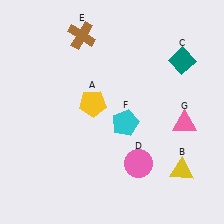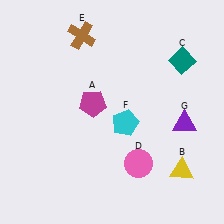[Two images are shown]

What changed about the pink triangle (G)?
In Image 1, G is pink. In Image 2, it changed to purple.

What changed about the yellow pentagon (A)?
In Image 1, A is yellow. In Image 2, it changed to magenta.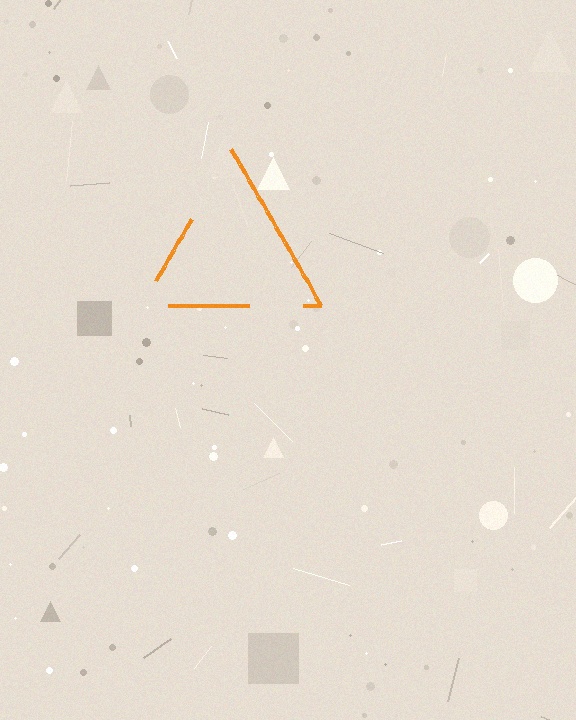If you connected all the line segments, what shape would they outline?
They would outline a triangle.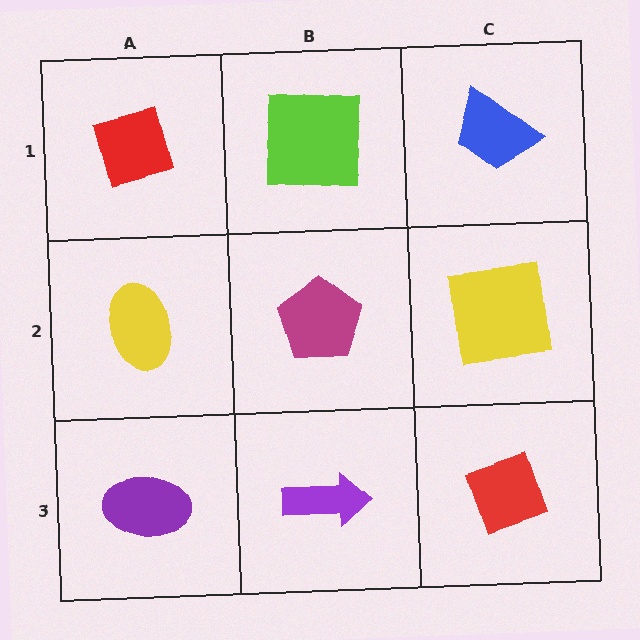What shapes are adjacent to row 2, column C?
A blue trapezoid (row 1, column C), a red diamond (row 3, column C), a magenta pentagon (row 2, column B).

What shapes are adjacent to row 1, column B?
A magenta pentagon (row 2, column B), a red diamond (row 1, column A), a blue trapezoid (row 1, column C).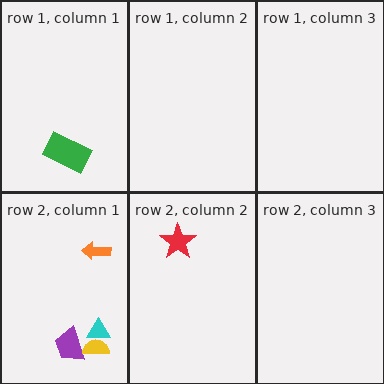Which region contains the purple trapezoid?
The row 2, column 1 region.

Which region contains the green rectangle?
The row 1, column 1 region.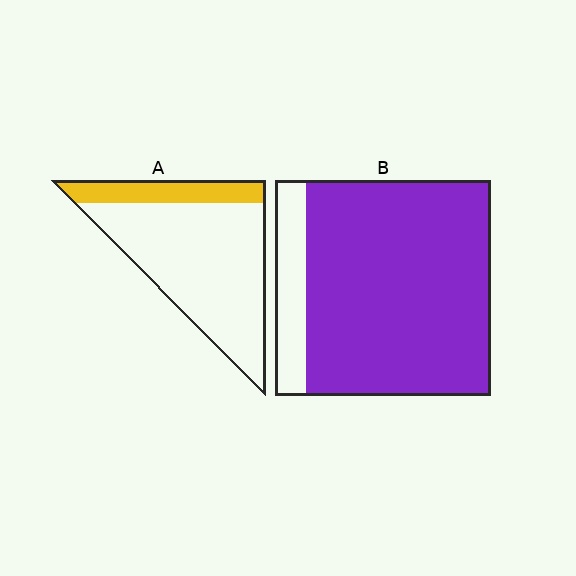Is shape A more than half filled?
No.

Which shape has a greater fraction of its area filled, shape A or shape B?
Shape B.